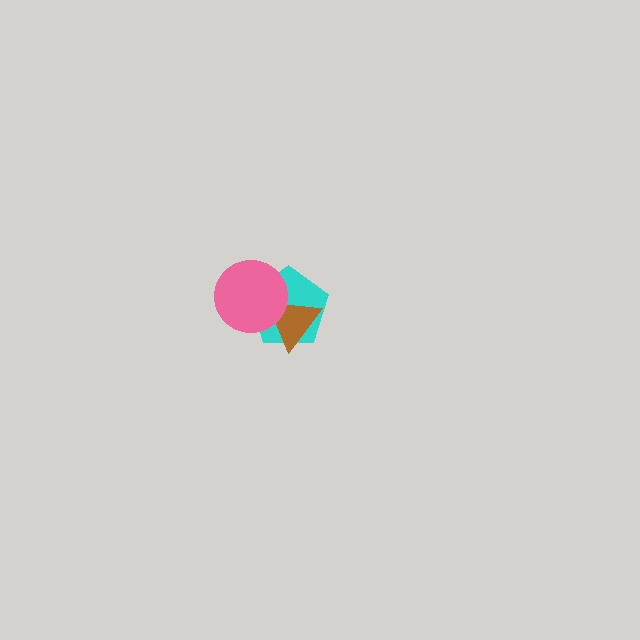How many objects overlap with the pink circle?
2 objects overlap with the pink circle.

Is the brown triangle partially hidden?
Yes, it is partially covered by another shape.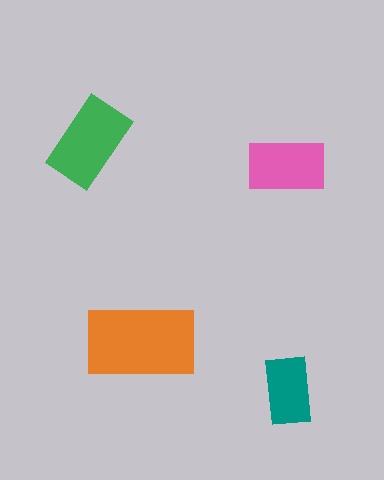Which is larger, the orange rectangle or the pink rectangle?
The orange one.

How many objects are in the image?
There are 4 objects in the image.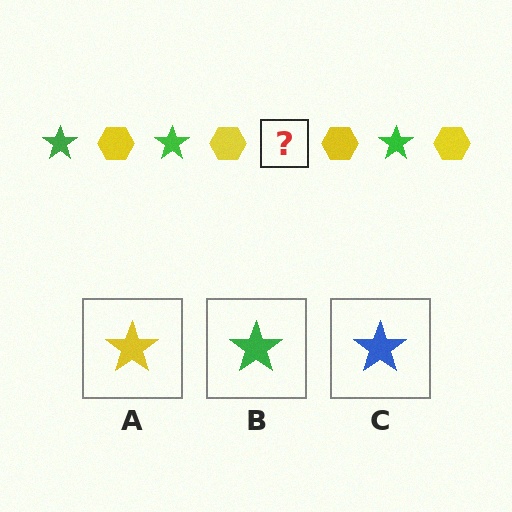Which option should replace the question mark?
Option B.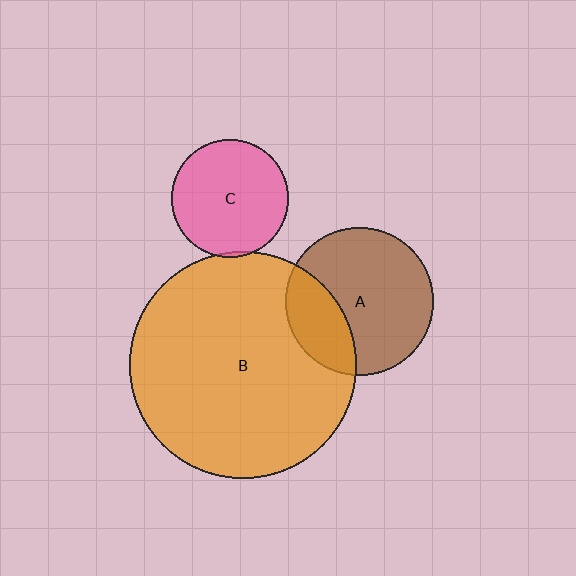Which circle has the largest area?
Circle B (orange).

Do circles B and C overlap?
Yes.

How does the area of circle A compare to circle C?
Approximately 1.6 times.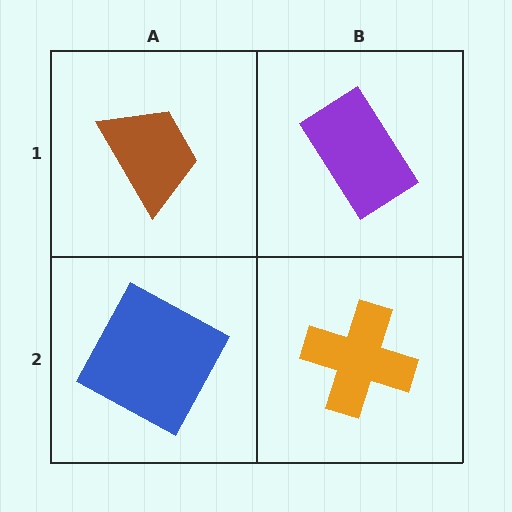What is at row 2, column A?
A blue square.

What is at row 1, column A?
A brown trapezoid.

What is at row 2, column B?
An orange cross.